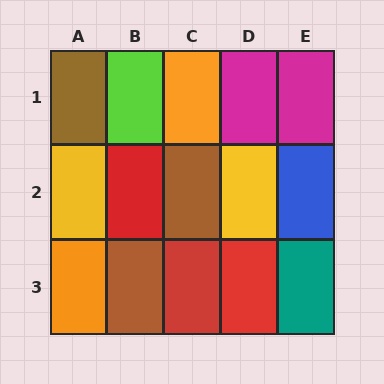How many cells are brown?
3 cells are brown.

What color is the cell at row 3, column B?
Brown.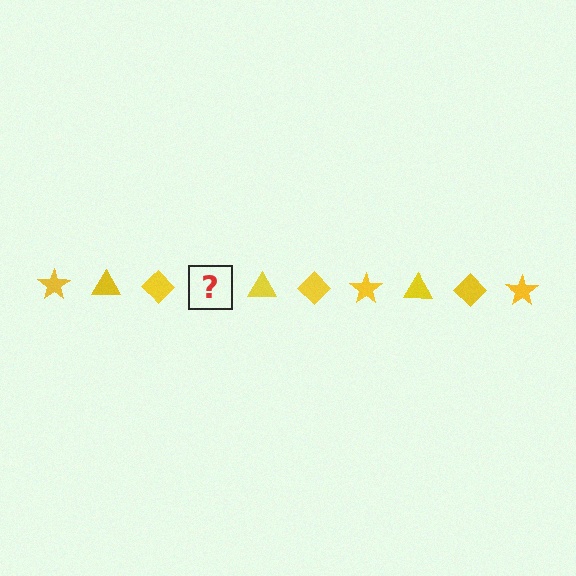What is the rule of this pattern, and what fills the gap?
The rule is that the pattern cycles through star, triangle, diamond shapes in yellow. The gap should be filled with a yellow star.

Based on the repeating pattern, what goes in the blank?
The blank should be a yellow star.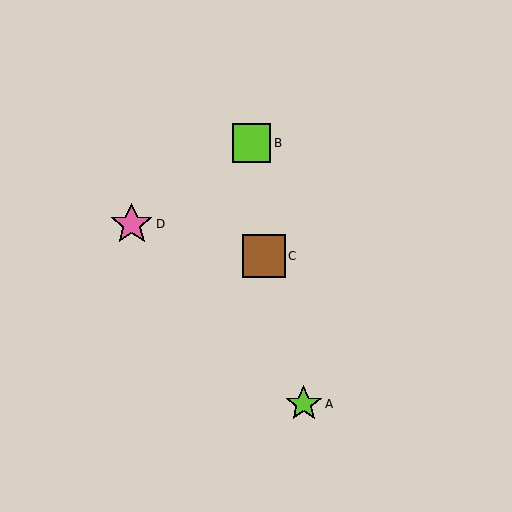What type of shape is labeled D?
Shape D is a pink star.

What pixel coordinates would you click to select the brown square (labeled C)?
Click at (264, 256) to select the brown square C.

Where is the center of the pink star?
The center of the pink star is at (132, 224).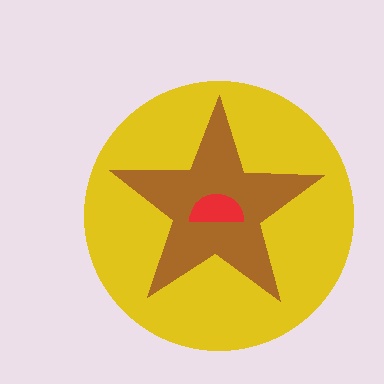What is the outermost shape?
The yellow circle.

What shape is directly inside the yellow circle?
The brown star.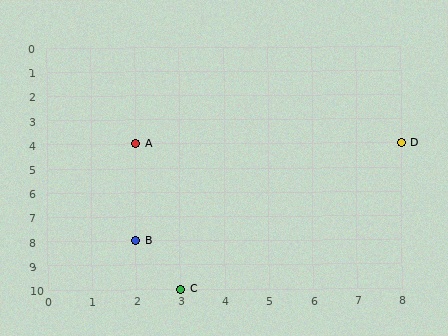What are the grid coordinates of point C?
Point C is at grid coordinates (3, 10).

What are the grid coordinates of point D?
Point D is at grid coordinates (8, 4).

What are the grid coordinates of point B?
Point B is at grid coordinates (2, 8).